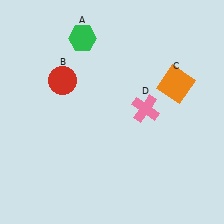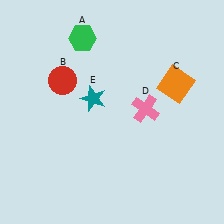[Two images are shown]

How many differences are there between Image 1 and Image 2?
There is 1 difference between the two images.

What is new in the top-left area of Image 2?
A teal star (E) was added in the top-left area of Image 2.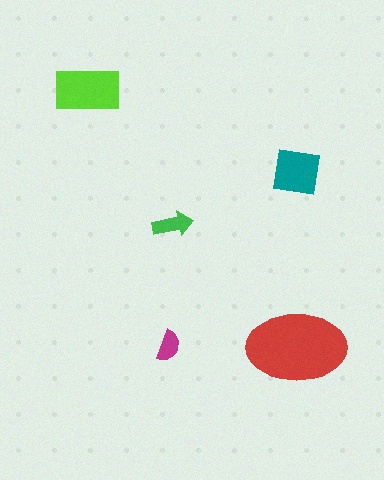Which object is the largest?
The red ellipse.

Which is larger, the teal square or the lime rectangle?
The lime rectangle.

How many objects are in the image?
There are 5 objects in the image.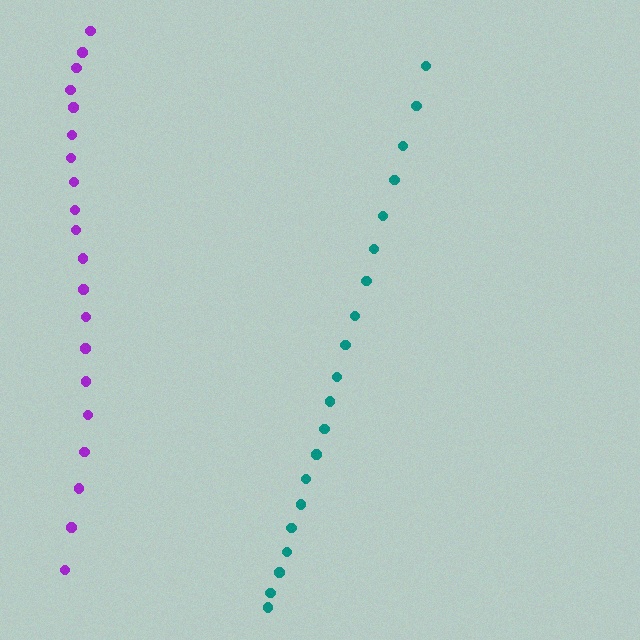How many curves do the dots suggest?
There are 2 distinct paths.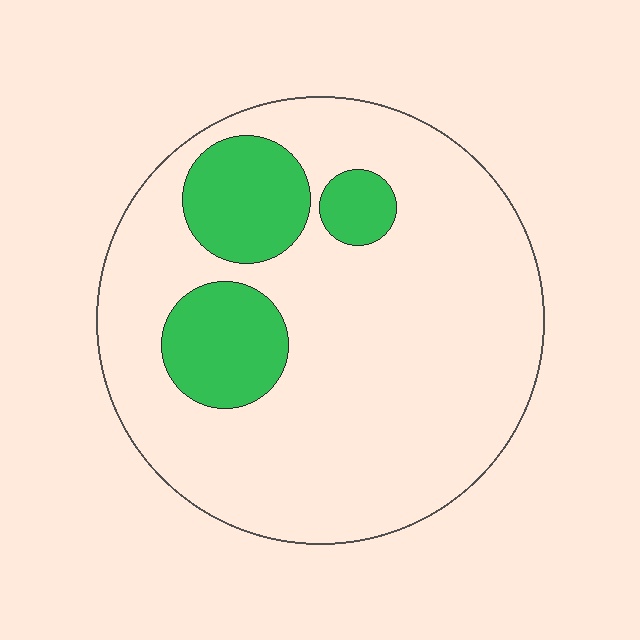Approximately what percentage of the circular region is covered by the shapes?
Approximately 20%.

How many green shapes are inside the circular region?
3.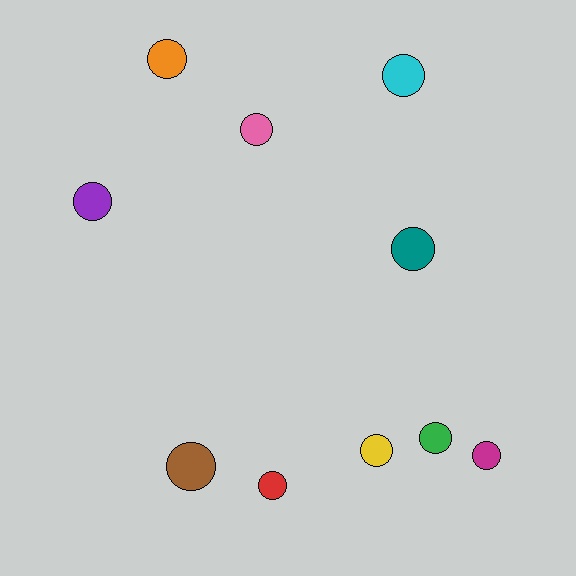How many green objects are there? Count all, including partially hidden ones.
There is 1 green object.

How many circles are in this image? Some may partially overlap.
There are 10 circles.